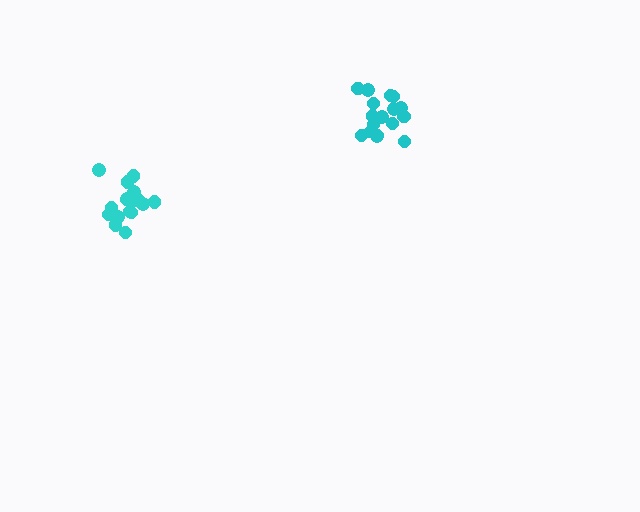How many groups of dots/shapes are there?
There are 2 groups.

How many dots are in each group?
Group 1: 17 dots, Group 2: 17 dots (34 total).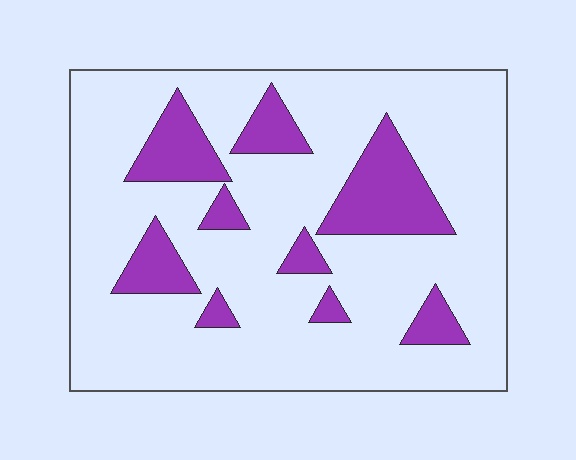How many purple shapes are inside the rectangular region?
9.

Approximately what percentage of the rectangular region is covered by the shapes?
Approximately 20%.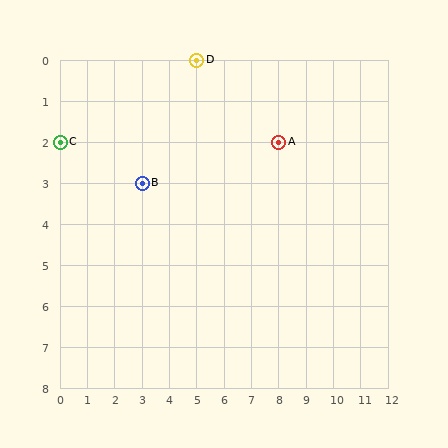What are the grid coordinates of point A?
Point A is at grid coordinates (8, 2).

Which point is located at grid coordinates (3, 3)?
Point B is at (3, 3).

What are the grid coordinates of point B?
Point B is at grid coordinates (3, 3).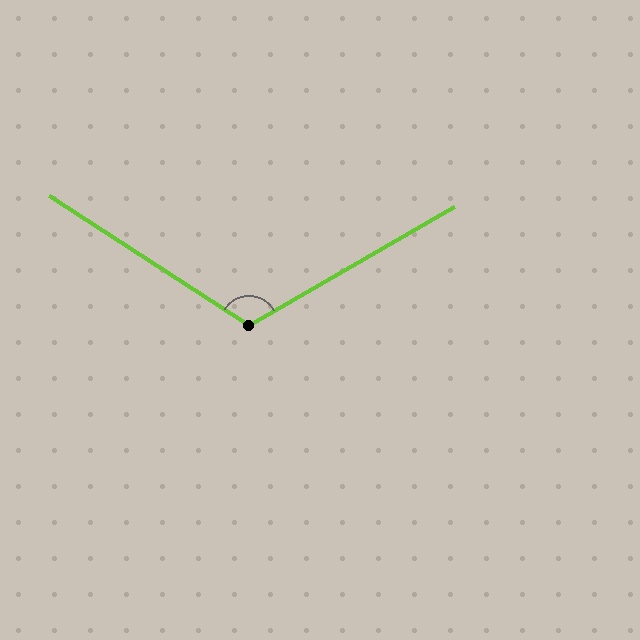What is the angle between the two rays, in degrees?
Approximately 117 degrees.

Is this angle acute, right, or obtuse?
It is obtuse.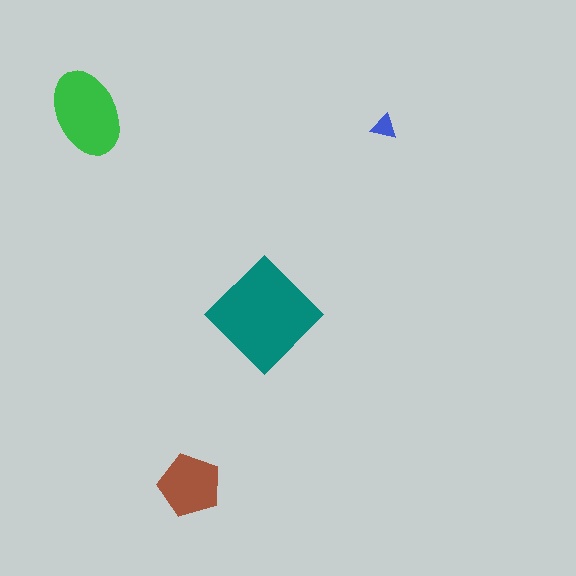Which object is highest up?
The green ellipse is topmost.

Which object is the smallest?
The blue triangle.